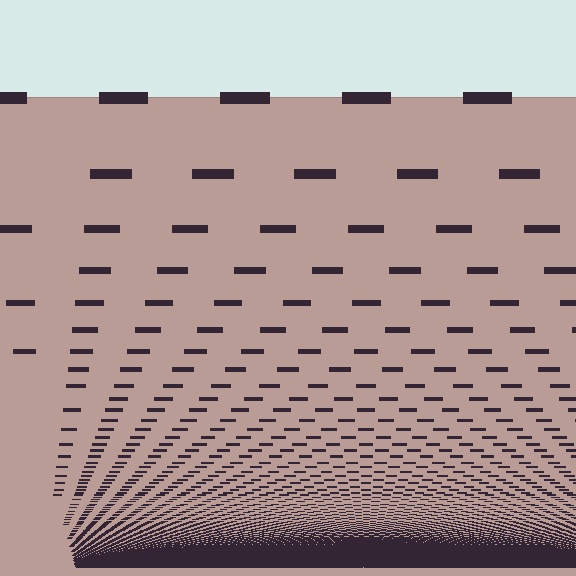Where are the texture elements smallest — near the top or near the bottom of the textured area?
Near the bottom.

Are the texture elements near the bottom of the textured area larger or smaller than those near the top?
Smaller. The gradient is inverted — elements near the bottom are smaller and denser.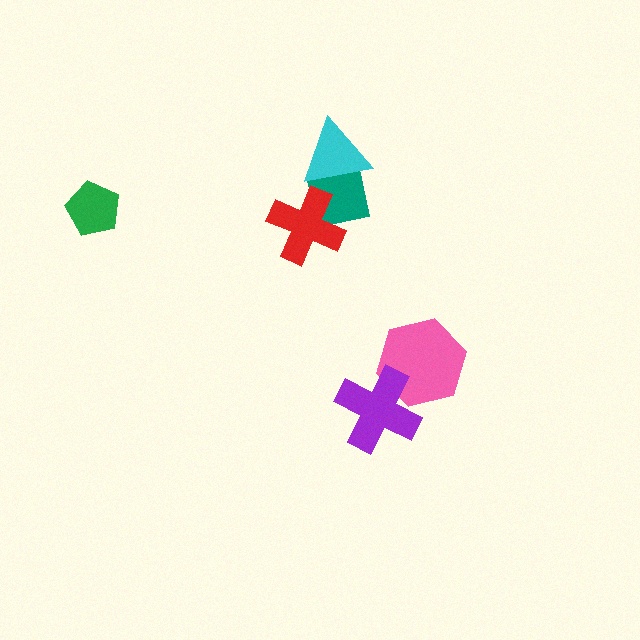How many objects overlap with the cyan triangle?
1 object overlaps with the cyan triangle.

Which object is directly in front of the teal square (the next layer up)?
The cyan triangle is directly in front of the teal square.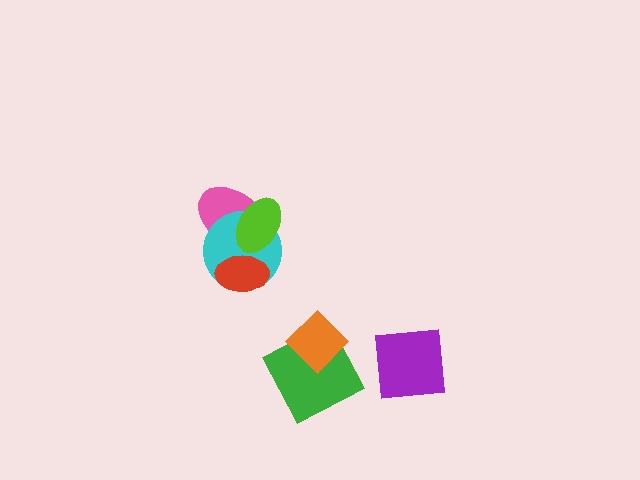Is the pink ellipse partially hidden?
Yes, it is partially covered by another shape.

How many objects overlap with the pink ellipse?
3 objects overlap with the pink ellipse.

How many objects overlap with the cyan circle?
3 objects overlap with the cyan circle.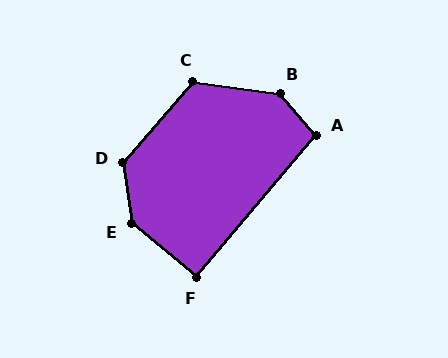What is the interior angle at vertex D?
Approximately 131 degrees (obtuse).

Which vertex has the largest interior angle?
B, at approximately 139 degrees.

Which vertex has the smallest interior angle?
F, at approximately 90 degrees.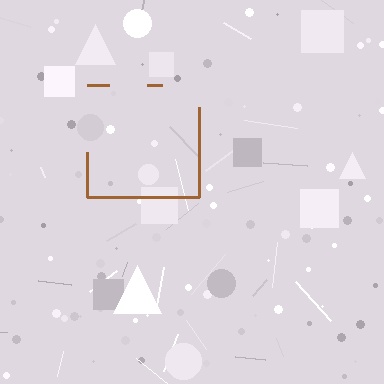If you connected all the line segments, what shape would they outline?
They would outline a square.